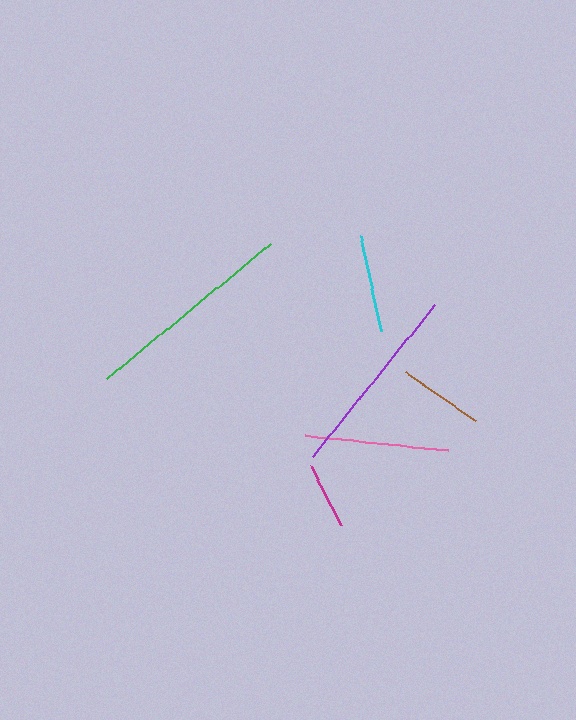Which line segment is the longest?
The green line is the longest at approximately 213 pixels.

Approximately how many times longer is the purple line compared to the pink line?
The purple line is approximately 1.4 times the length of the pink line.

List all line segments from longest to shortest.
From longest to shortest: green, purple, pink, cyan, brown, magenta.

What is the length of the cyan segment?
The cyan segment is approximately 97 pixels long.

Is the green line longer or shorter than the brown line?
The green line is longer than the brown line.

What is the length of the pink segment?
The pink segment is approximately 144 pixels long.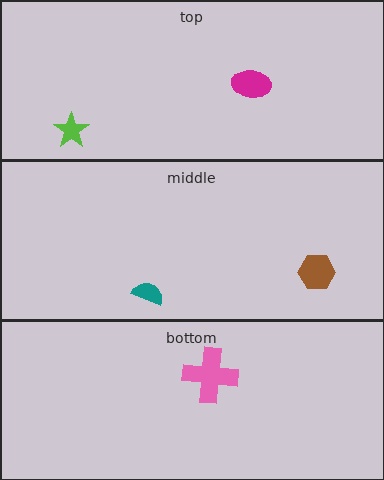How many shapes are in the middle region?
2.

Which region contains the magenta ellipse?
The top region.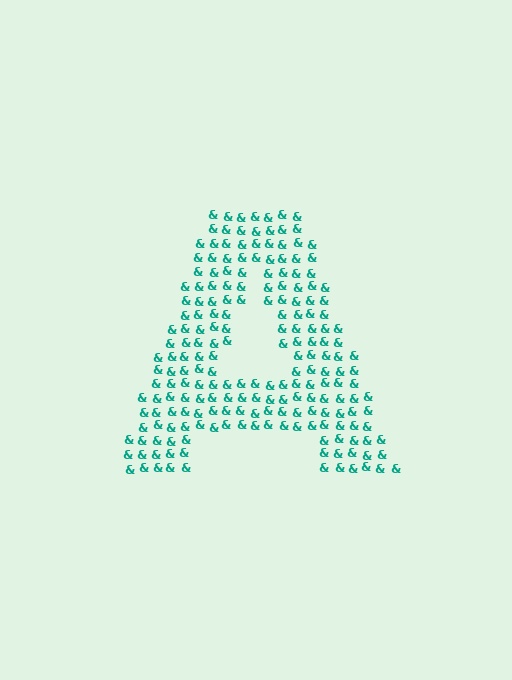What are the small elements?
The small elements are ampersands.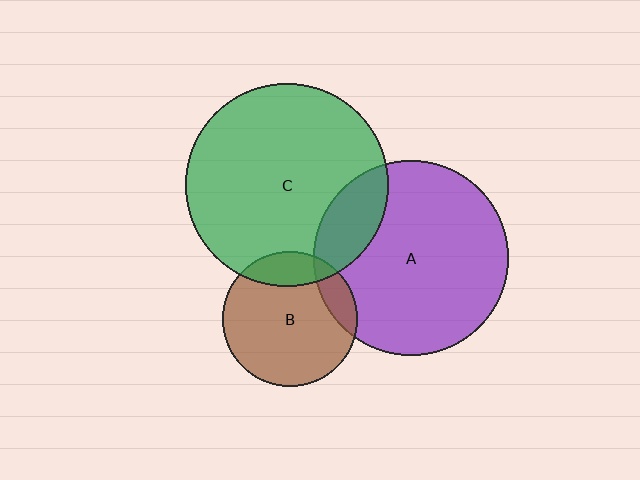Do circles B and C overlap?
Yes.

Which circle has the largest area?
Circle C (green).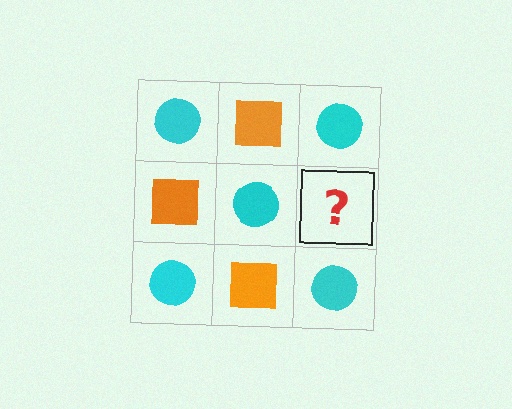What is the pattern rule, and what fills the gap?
The rule is that it alternates cyan circle and orange square in a checkerboard pattern. The gap should be filled with an orange square.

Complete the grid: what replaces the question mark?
The question mark should be replaced with an orange square.